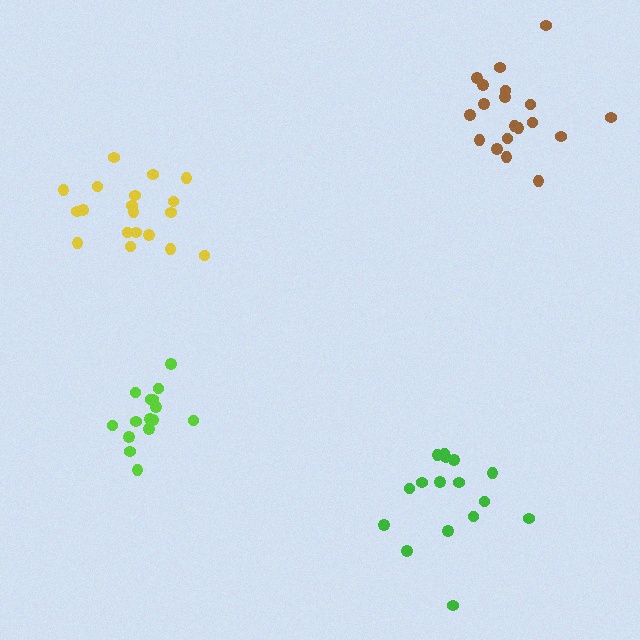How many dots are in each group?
Group 1: 15 dots, Group 2: 19 dots, Group 3: 16 dots, Group 4: 19 dots (69 total).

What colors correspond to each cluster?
The clusters are colored: lime, brown, green, yellow.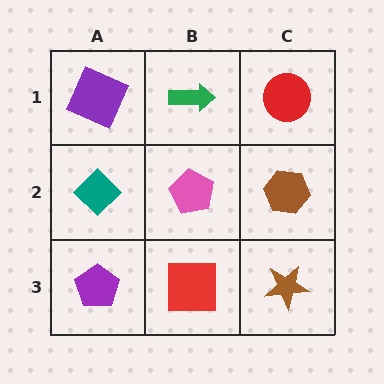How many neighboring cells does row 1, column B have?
3.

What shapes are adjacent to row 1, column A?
A teal diamond (row 2, column A), a green arrow (row 1, column B).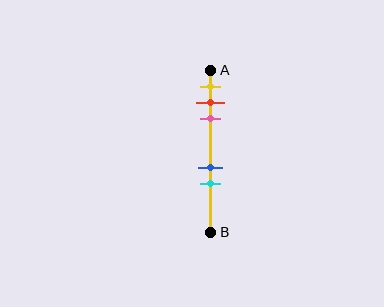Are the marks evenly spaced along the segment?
No, the marks are not evenly spaced.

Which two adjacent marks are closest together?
The red and pink marks are the closest adjacent pair.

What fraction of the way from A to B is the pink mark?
The pink mark is approximately 30% (0.3) of the way from A to B.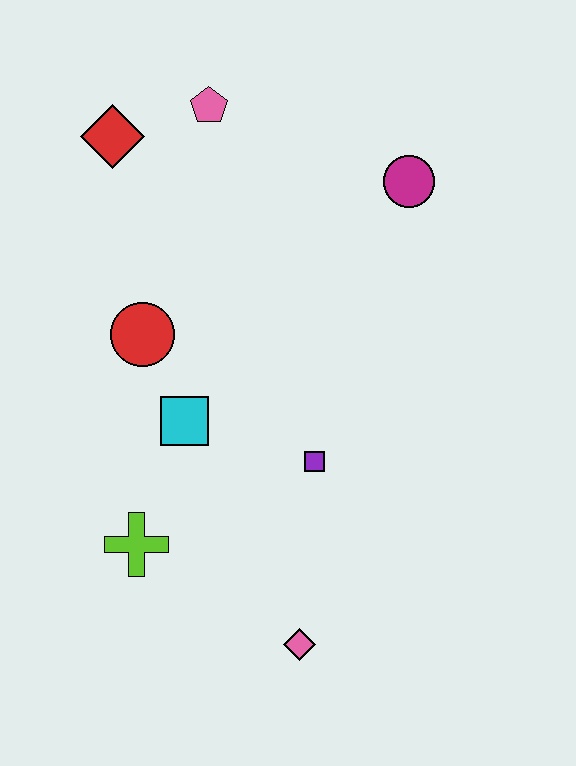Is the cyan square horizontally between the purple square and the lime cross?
Yes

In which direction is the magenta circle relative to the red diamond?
The magenta circle is to the right of the red diamond.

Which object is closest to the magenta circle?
The pink pentagon is closest to the magenta circle.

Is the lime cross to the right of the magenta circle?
No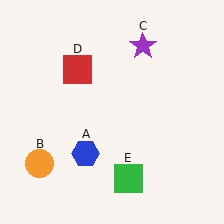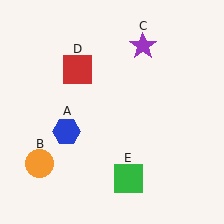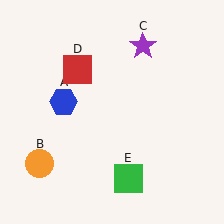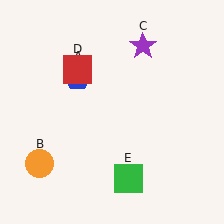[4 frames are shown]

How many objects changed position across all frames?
1 object changed position: blue hexagon (object A).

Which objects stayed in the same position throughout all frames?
Orange circle (object B) and purple star (object C) and red square (object D) and green square (object E) remained stationary.